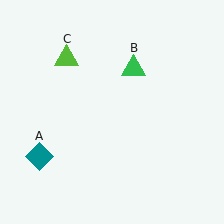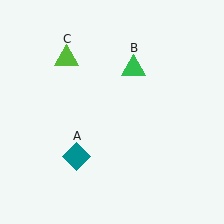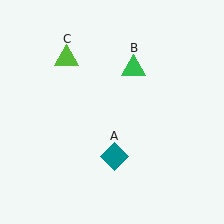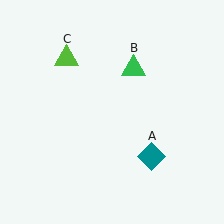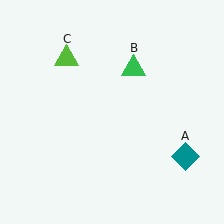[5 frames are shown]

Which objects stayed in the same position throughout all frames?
Green triangle (object B) and lime triangle (object C) remained stationary.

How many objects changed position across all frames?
1 object changed position: teal diamond (object A).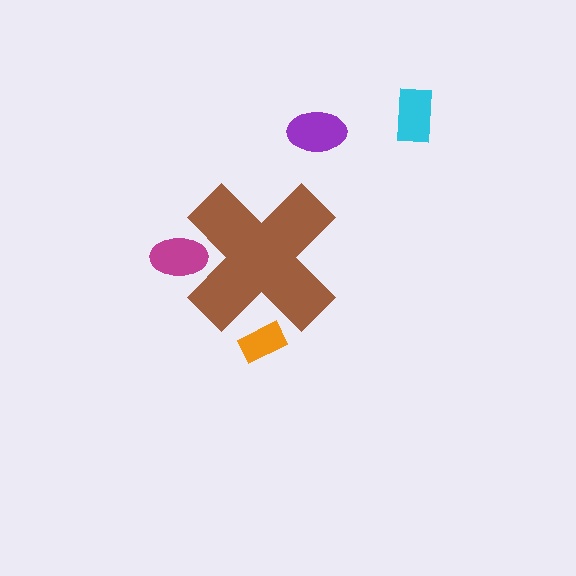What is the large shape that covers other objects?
A brown cross.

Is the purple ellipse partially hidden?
No, the purple ellipse is fully visible.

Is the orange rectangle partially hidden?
Yes, the orange rectangle is partially hidden behind the brown cross.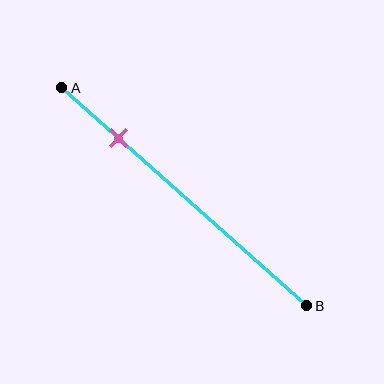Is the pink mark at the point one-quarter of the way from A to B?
Yes, the mark is approximately at the one-quarter point.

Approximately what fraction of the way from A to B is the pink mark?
The pink mark is approximately 25% of the way from A to B.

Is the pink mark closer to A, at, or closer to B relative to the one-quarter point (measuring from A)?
The pink mark is approximately at the one-quarter point of segment AB.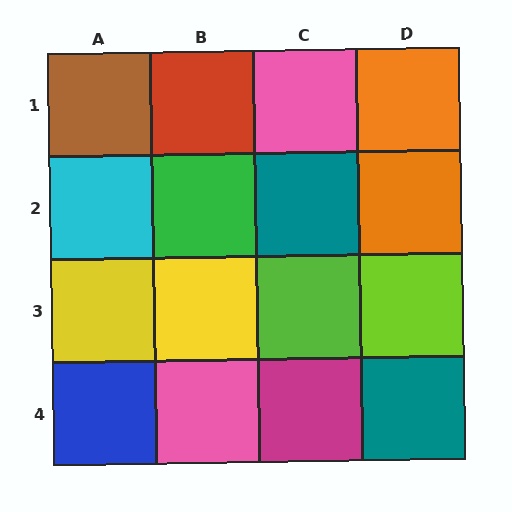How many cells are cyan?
1 cell is cyan.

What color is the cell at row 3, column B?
Yellow.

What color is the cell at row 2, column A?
Cyan.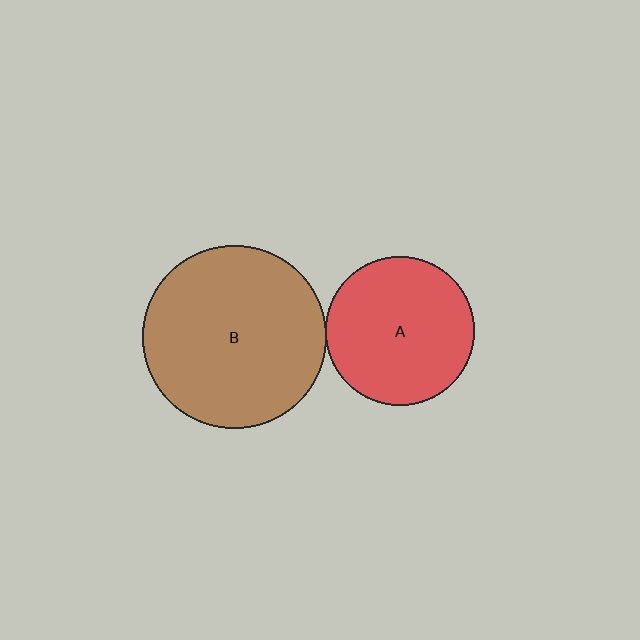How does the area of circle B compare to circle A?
Approximately 1.5 times.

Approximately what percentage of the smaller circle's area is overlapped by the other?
Approximately 5%.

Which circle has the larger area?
Circle B (brown).